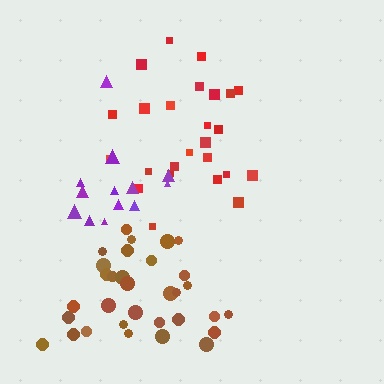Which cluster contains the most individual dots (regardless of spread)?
Brown (32).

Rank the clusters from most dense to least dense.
red, brown, purple.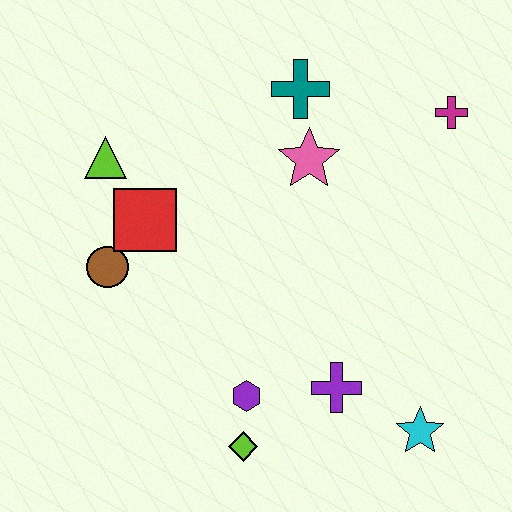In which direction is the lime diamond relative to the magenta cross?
The lime diamond is below the magenta cross.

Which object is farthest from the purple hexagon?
The magenta cross is farthest from the purple hexagon.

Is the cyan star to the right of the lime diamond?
Yes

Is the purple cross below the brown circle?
Yes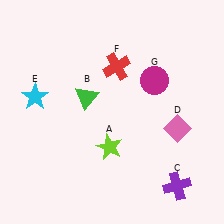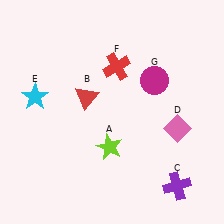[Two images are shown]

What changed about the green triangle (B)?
In Image 1, B is green. In Image 2, it changed to red.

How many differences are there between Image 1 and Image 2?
There is 1 difference between the two images.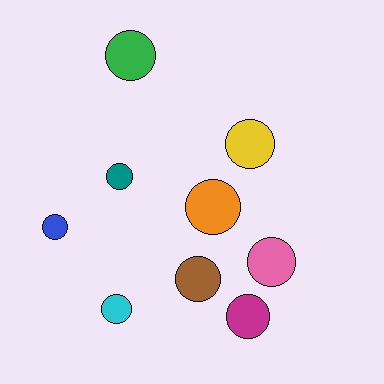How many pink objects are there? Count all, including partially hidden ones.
There is 1 pink object.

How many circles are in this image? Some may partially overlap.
There are 9 circles.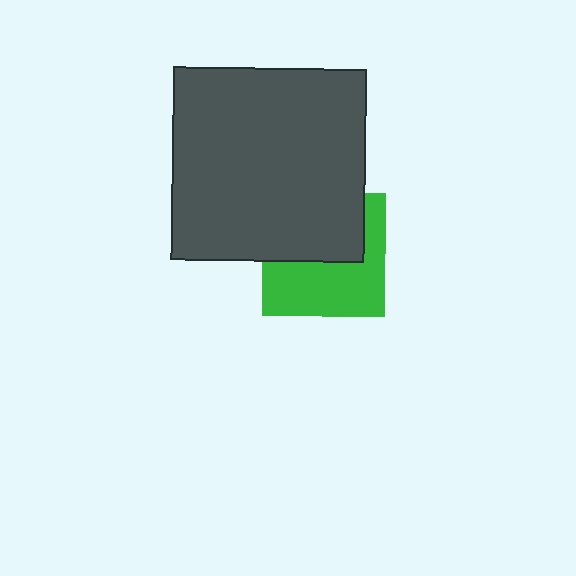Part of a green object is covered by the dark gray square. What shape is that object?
It is a square.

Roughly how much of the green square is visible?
About half of it is visible (roughly 54%).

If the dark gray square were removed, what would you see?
You would see the complete green square.